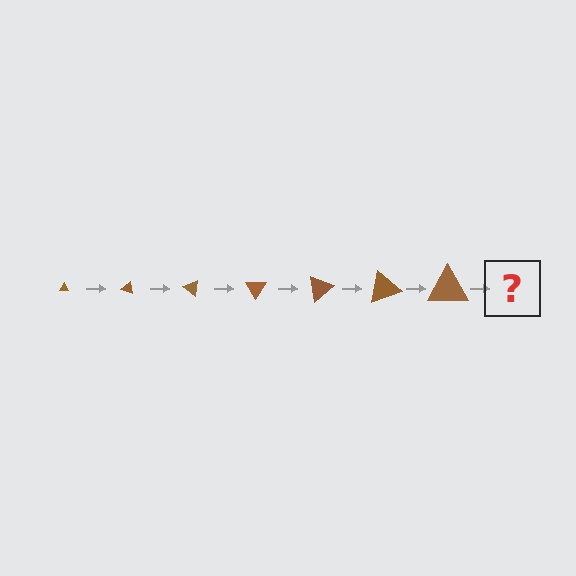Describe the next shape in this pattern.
It should be a triangle, larger than the previous one and rotated 140 degrees from the start.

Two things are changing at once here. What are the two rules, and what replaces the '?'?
The two rules are that the triangle grows larger each step and it rotates 20 degrees each step. The '?' should be a triangle, larger than the previous one and rotated 140 degrees from the start.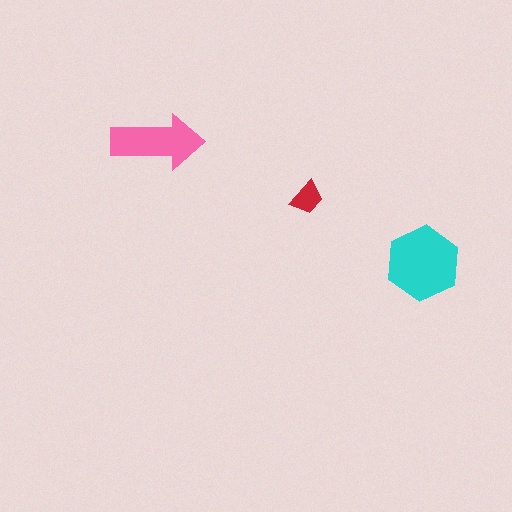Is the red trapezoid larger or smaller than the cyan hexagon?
Smaller.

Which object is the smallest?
The red trapezoid.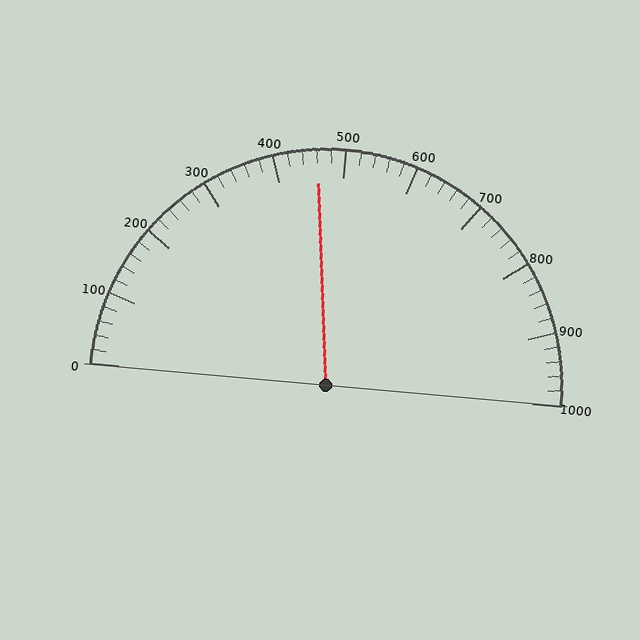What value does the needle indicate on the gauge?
The needle indicates approximately 460.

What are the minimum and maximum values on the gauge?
The gauge ranges from 0 to 1000.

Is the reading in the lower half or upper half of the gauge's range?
The reading is in the lower half of the range (0 to 1000).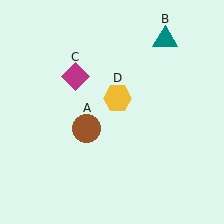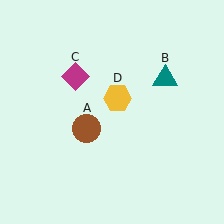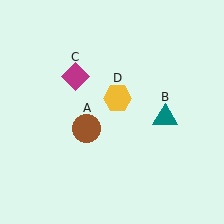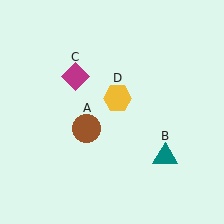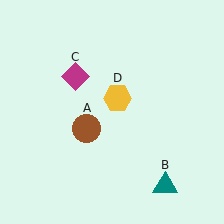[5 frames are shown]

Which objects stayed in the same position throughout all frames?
Brown circle (object A) and magenta diamond (object C) and yellow hexagon (object D) remained stationary.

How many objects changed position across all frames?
1 object changed position: teal triangle (object B).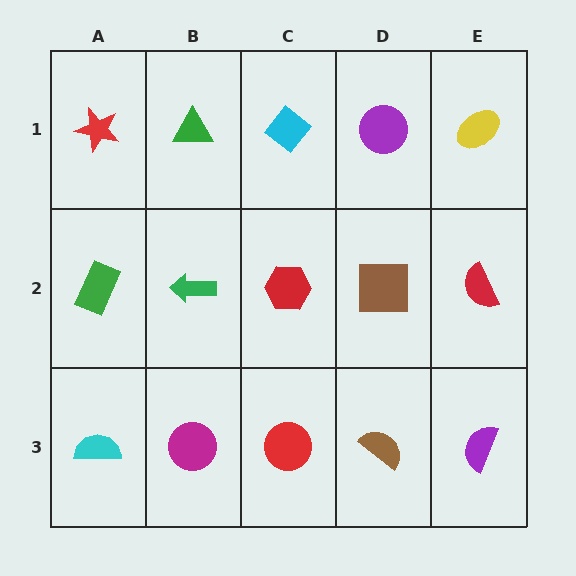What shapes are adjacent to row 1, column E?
A red semicircle (row 2, column E), a purple circle (row 1, column D).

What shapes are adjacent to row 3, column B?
A green arrow (row 2, column B), a cyan semicircle (row 3, column A), a red circle (row 3, column C).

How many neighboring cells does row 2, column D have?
4.